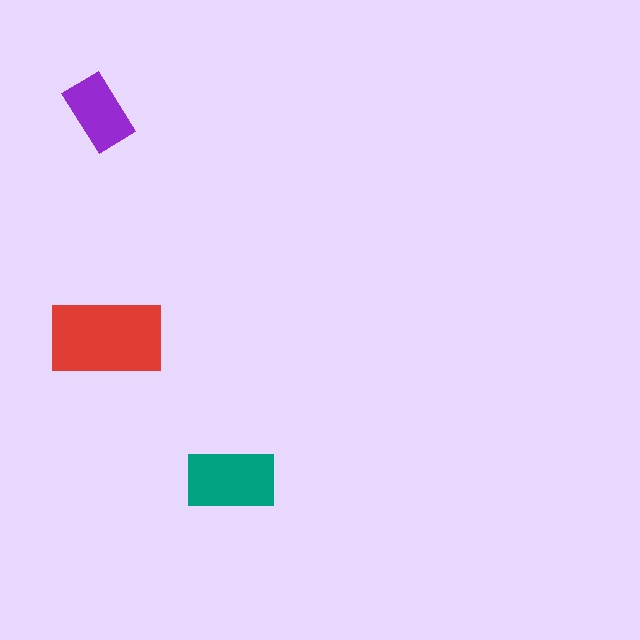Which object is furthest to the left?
The purple rectangle is leftmost.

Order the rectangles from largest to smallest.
the red one, the teal one, the purple one.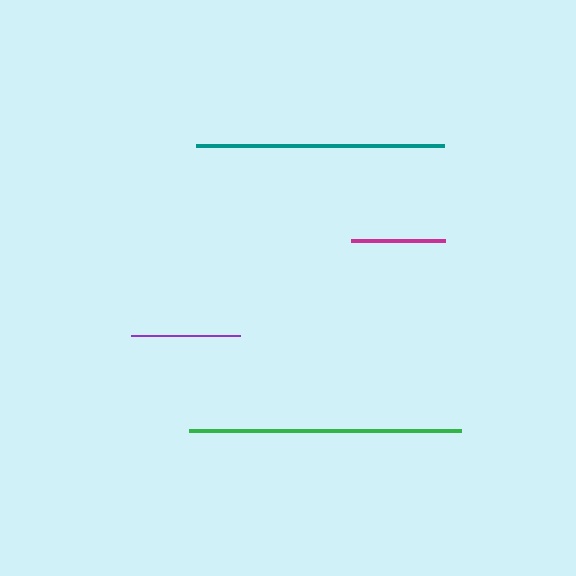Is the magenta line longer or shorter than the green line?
The green line is longer than the magenta line.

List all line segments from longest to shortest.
From longest to shortest: green, teal, purple, magenta.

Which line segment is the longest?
The green line is the longest at approximately 272 pixels.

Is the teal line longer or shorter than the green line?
The green line is longer than the teal line.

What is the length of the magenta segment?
The magenta segment is approximately 93 pixels long.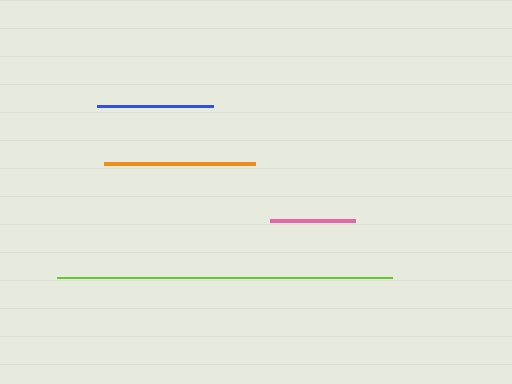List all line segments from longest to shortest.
From longest to shortest: lime, orange, blue, pink.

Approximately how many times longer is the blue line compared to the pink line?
The blue line is approximately 1.4 times the length of the pink line.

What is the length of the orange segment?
The orange segment is approximately 151 pixels long.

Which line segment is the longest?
The lime line is the longest at approximately 334 pixels.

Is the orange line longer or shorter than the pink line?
The orange line is longer than the pink line.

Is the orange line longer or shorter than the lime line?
The lime line is longer than the orange line.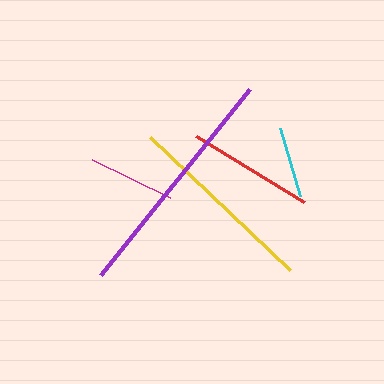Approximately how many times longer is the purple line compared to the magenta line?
The purple line is approximately 2.8 times the length of the magenta line.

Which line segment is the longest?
The purple line is the longest at approximately 239 pixels.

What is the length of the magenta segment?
The magenta segment is approximately 87 pixels long.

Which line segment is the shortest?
The cyan line is the shortest at approximately 70 pixels.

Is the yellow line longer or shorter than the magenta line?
The yellow line is longer than the magenta line.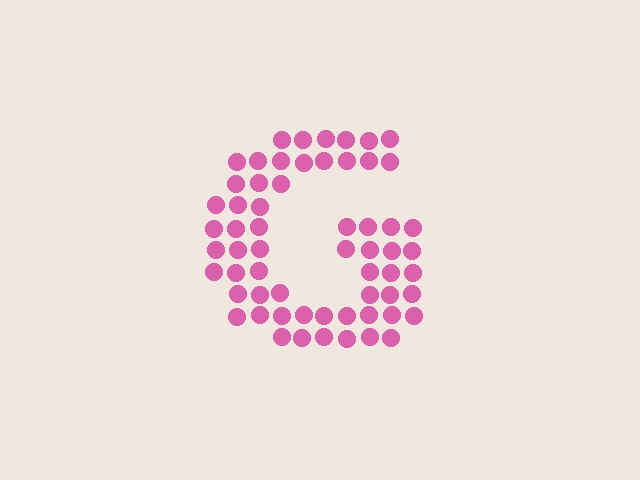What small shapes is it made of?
It is made of small circles.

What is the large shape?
The large shape is the letter G.